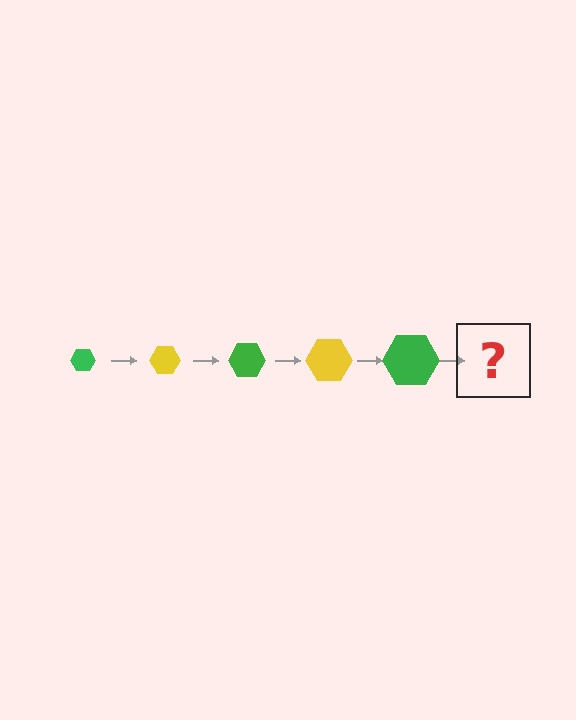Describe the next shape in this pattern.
It should be a yellow hexagon, larger than the previous one.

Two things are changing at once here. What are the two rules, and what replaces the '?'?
The two rules are that the hexagon grows larger each step and the color cycles through green and yellow. The '?' should be a yellow hexagon, larger than the previous one.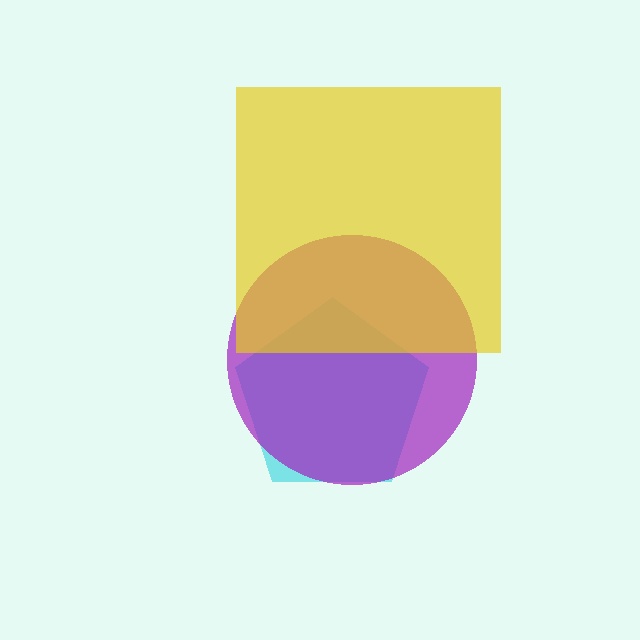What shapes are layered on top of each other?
The layered shapes are: a cyan pentagon, a purple circle, a yellow square.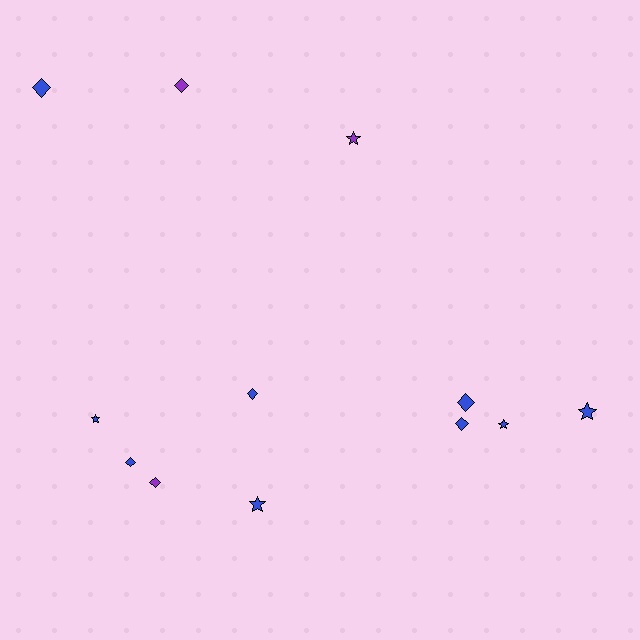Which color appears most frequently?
Blue, with 9 objects.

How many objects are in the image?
There are 12 objects.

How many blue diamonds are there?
There are 5 blue diamonds.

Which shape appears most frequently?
Diamond, with 7 objects.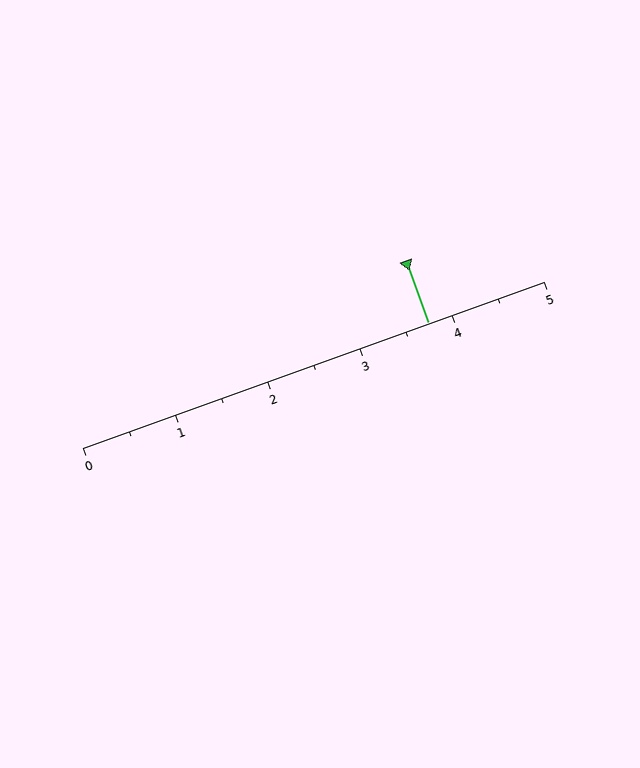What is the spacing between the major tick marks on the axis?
The major ticks are spaced 1 apart.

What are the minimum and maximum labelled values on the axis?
The axis runs from 0 to 5.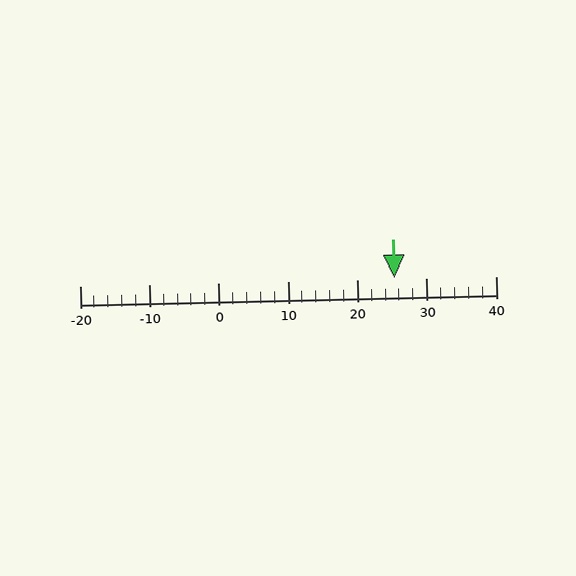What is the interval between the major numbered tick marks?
The major tick marks are spaced 10 units apart.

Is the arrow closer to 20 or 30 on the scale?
The arrow is closer to 30.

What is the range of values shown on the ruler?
The ruler shows values from -20 to 40.